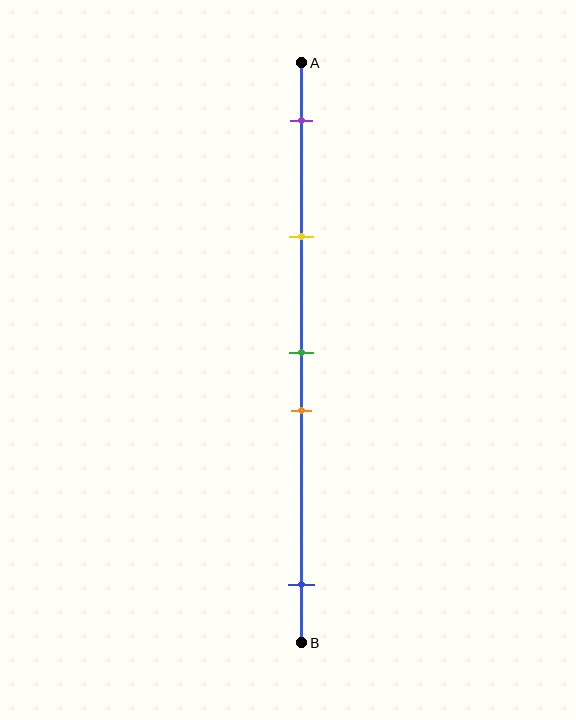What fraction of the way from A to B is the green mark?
The green mark is approximately 50% (0.5) of the way from A to B.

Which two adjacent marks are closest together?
The green and orange marks are the closest adjacent pair.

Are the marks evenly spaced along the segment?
No, the marks are not evenly spaced.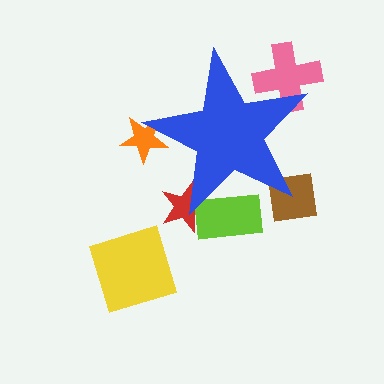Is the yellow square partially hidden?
No, the yellow square is fully visible.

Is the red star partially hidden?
Yes, the red star is partially hidden behind the blue star.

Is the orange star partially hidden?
Yes, the orange star is partially hidden behind the blue star.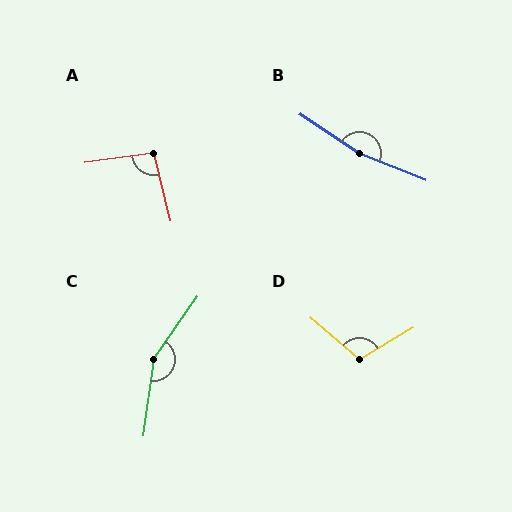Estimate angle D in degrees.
Approximately 108 degrees.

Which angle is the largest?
B, at approximately 168 degrees.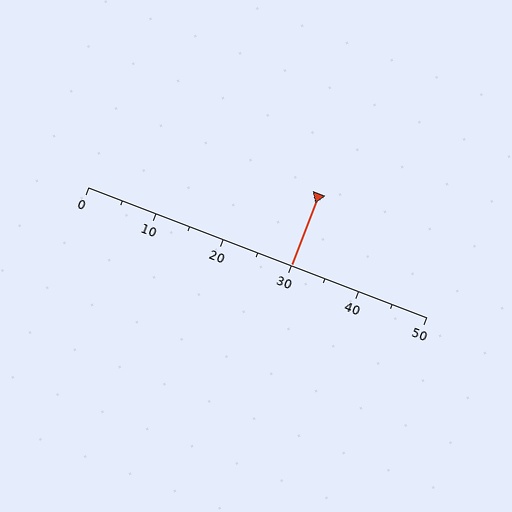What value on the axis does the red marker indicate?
The marker indicates approximately 30.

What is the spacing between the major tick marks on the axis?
The major ticks are spaced 10 apart.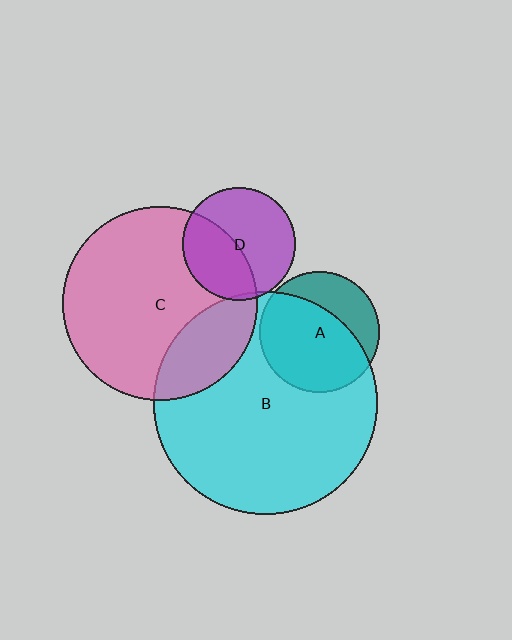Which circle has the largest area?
Circle B (cyan).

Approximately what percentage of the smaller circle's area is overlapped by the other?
Approximately 5%.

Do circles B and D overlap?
Yes.